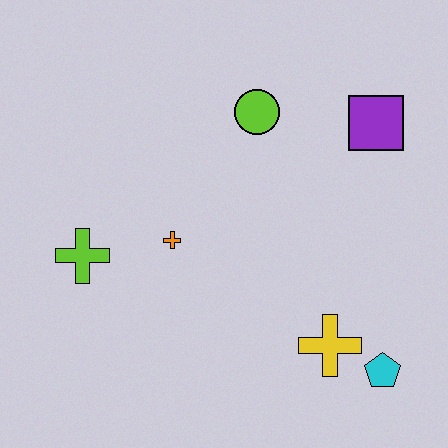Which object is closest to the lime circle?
The purple square is closest to the lime circle.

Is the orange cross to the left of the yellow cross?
Yes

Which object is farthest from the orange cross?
The cyan pentagon is farthest from the orange cross.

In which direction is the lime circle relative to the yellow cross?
The lime circle is above the yellow cross.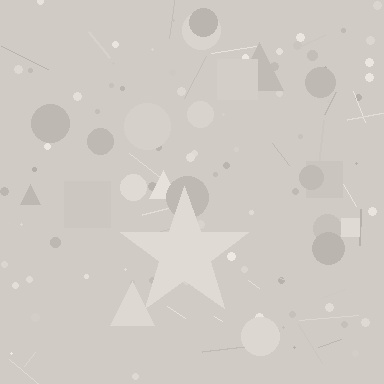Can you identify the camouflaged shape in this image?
The camouflaged shape is a star.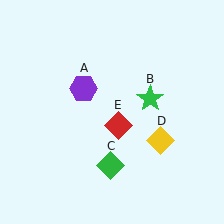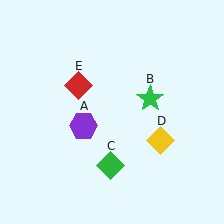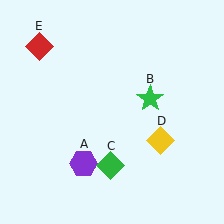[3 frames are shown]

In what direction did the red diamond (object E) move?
The red diamond (object E) moved up and to the left.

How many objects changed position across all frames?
2 objects changed position: purple hexagon (object A), red diamond (object E).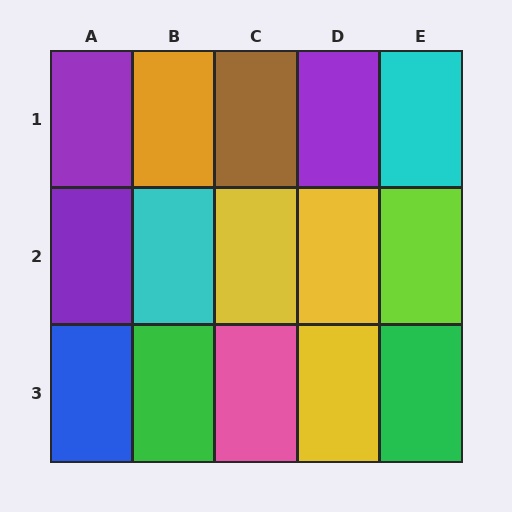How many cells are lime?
1 cell is lime.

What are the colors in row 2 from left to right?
Purple, cyan, yellow, yellow, lime.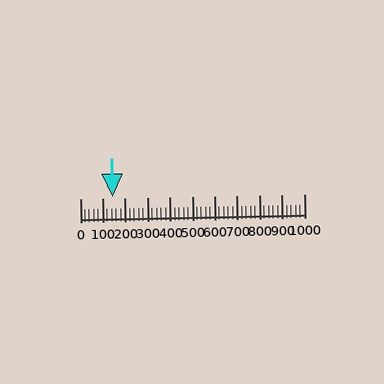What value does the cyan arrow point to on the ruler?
The cyan arrow points to approximately 144.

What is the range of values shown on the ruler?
The ruler shows values from 0 to 1000.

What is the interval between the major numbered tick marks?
The major tick marks are spaced 100 units apart.